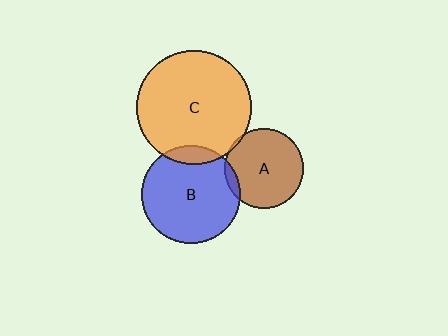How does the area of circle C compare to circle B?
Approximately 1.4 times.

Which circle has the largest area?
Circle C (orange).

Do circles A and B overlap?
Yes.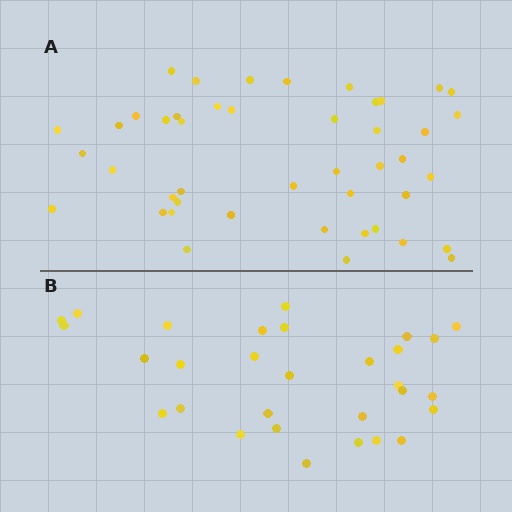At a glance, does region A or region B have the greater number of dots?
Region A (the top region) has more dots.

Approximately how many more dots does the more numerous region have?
Region A has approximately 15 more dots than region B.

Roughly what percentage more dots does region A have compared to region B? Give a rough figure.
About 50% more.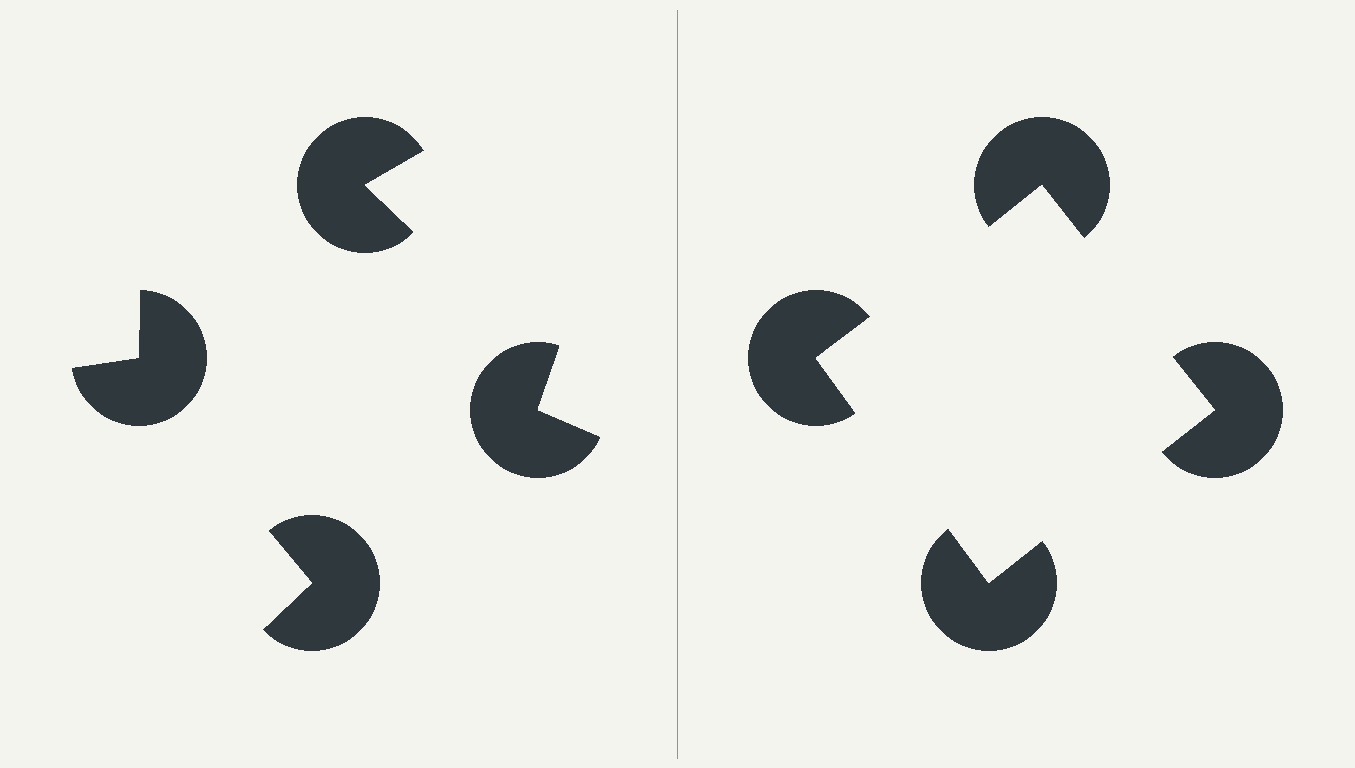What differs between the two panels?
The pac-man discs are positioned identically on both sides; only the wedge orientations differ. On the right they align to a square; on the left they are misaligned.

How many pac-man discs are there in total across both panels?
8 — 4 on each side.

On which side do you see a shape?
An illusory square appears on the right side. On the left side the wedge cuts are rotated, so no coherent shape forms.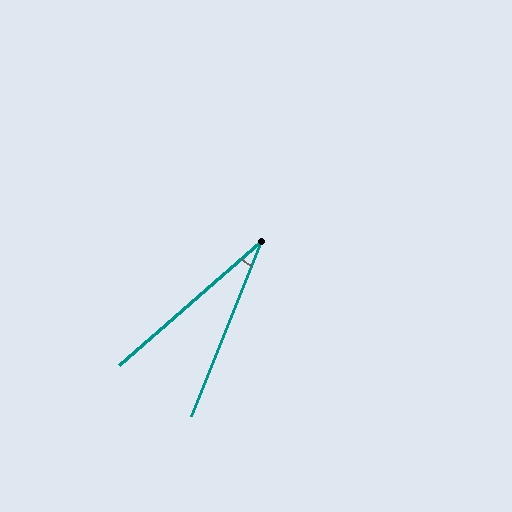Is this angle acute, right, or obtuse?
It is acute.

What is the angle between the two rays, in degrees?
Approximately 27 degrees.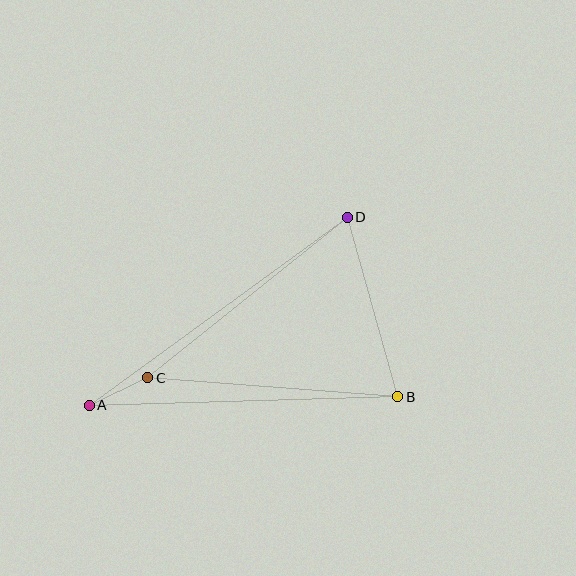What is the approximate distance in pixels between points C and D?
The distance between C and D is approximately 256 pixels.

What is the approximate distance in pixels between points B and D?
The distance between B and D is approximately 186 pixels.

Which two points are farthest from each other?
Points A and D are farthest from each other.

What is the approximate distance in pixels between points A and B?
The distance between A and B is approximately 309 pixels.